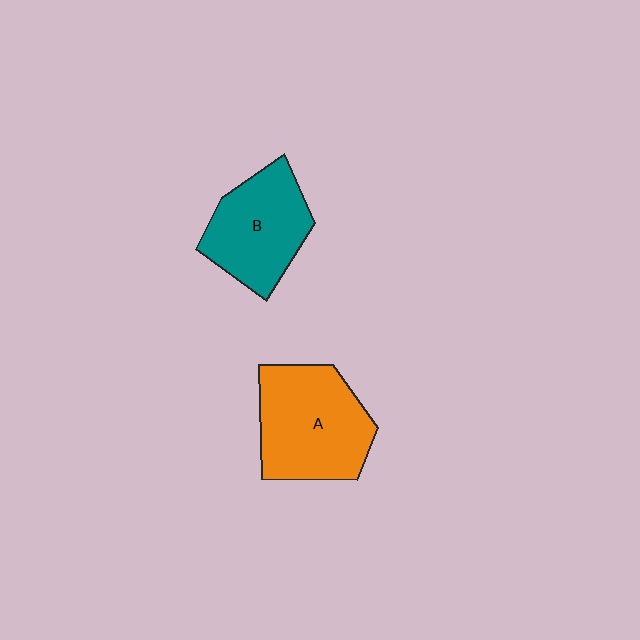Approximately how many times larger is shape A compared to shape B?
Approximately 1.2 times.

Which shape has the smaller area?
Shape B (teal).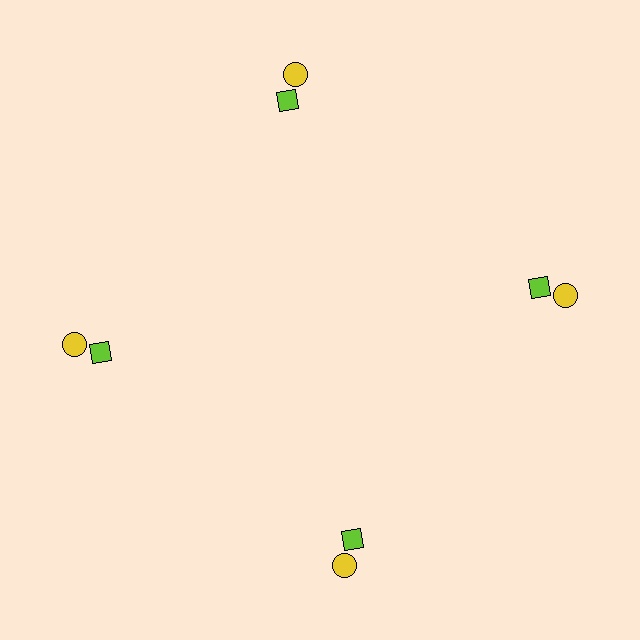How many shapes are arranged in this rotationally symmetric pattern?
There are 8 shapes, arranged in 4 groups of 2.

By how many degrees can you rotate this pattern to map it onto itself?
The pattern maps onto itself every 90 degrees of rotation.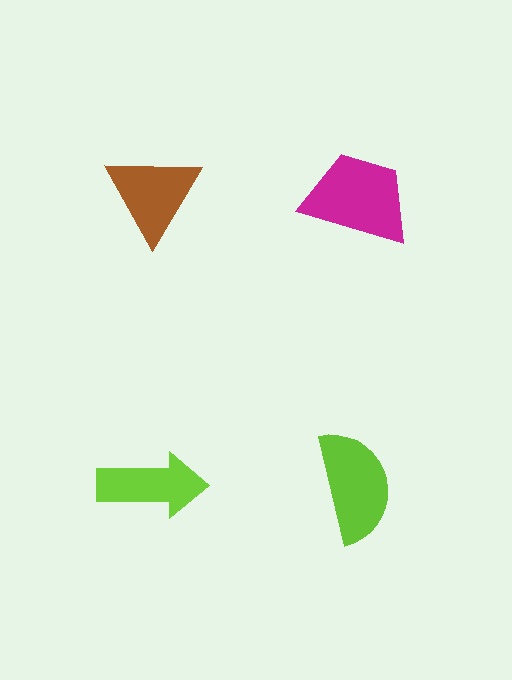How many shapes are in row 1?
2 shapes.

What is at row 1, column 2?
A magenta trapezoid.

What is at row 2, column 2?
A lime semicircle.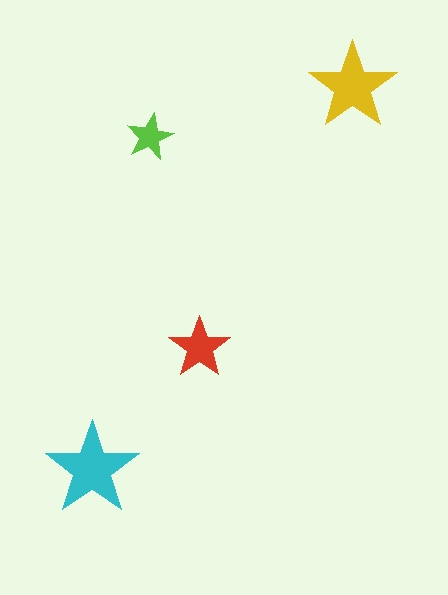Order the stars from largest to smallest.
the cyan one, the yellow one, the red one, the lime one.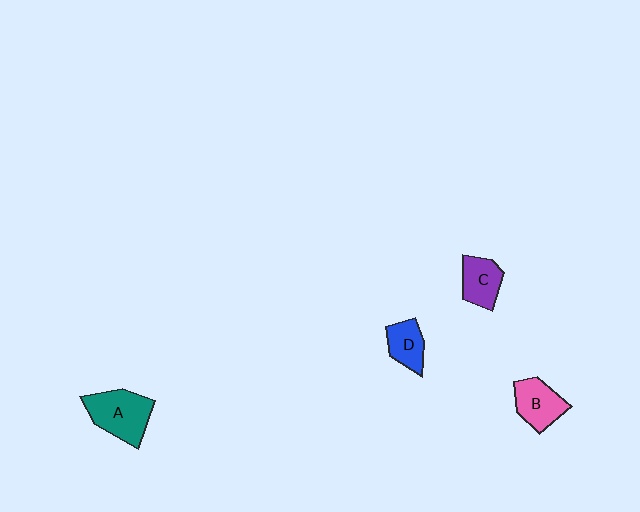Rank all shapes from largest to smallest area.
From largest to smallest: A (teal), B (pink), C (purple), D (blue).